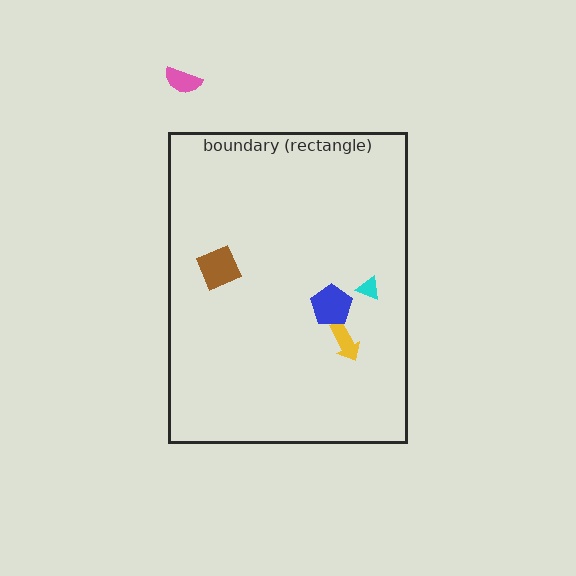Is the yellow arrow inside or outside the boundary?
Inside.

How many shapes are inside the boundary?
4 inside, 1 outside.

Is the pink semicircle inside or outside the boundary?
Outside.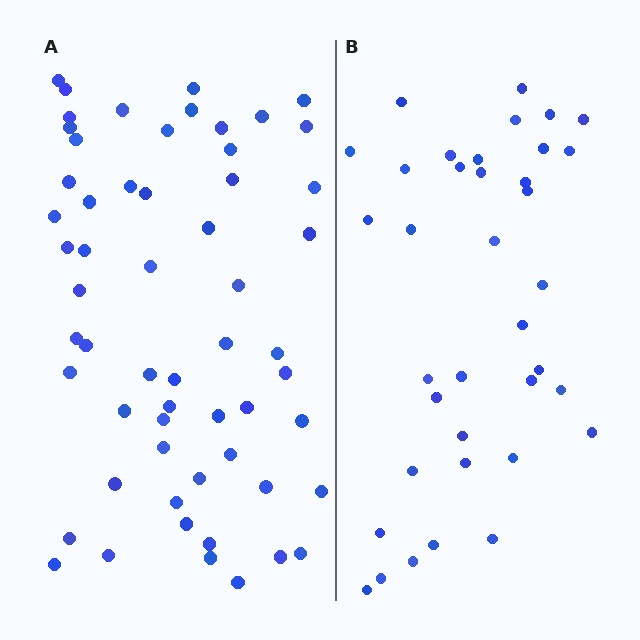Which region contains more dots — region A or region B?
Region A (the left region) has more dots.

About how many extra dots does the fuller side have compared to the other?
Region A has approximately 20 more dots than region B.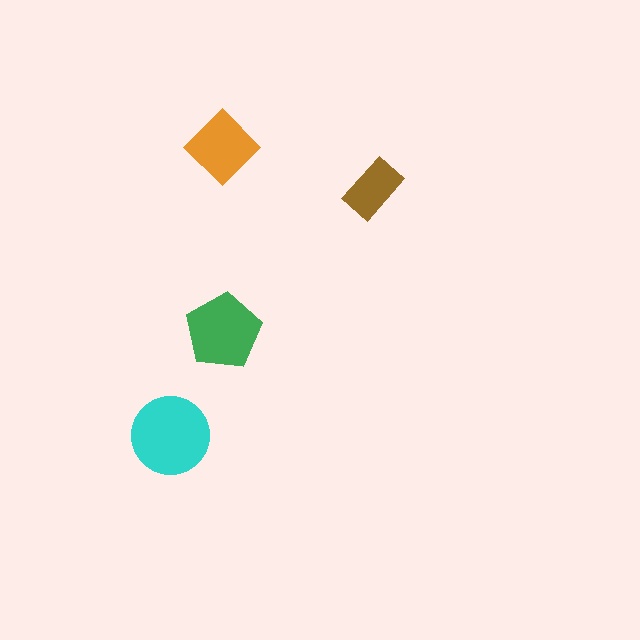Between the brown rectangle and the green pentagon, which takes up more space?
The green pentagon.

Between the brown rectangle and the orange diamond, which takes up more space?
The orange diamond.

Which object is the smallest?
The brown rectangle.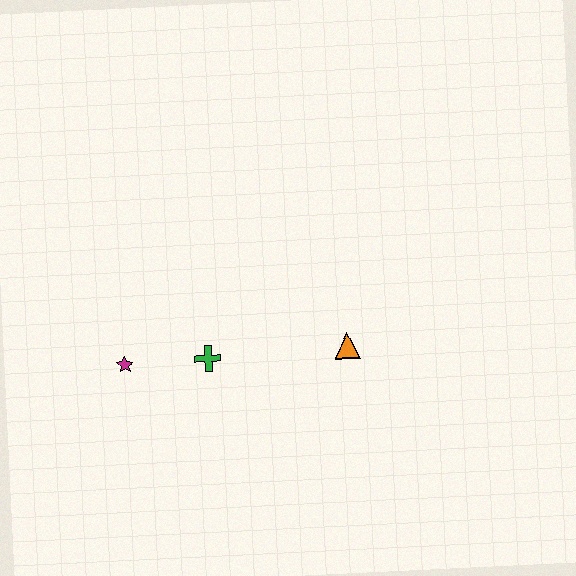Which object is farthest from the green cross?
The orange triangle is farthest from the green cross.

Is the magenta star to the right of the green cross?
No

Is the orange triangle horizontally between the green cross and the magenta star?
No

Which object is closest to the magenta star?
The green cross is closest to the magenta star.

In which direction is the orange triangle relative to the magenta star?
The orange triangle is to the right of the magenta star.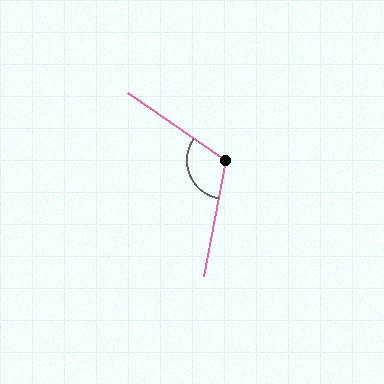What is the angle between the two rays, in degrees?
Approximately 114 degrees.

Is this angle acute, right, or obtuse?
It is obtuse.